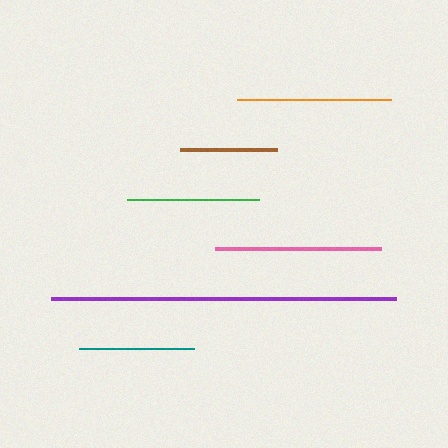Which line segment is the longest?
The purple line is the longest at approximately 345 pixels.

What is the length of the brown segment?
The brown segment is approximately 97 pixels long.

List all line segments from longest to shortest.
From longest to shortest: purple, pink, orange, green, teal, brown.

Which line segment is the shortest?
The brown line is the shortest at approximately 97 pixels.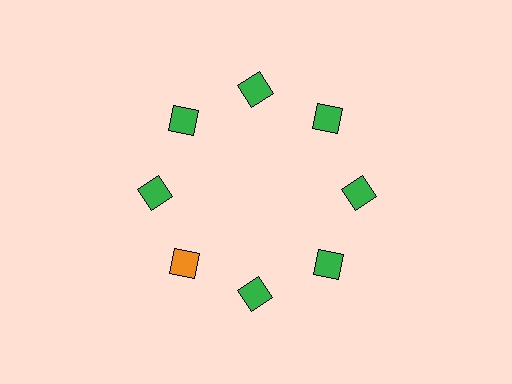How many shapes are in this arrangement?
There are 8 shapes arranged in a ring pattern.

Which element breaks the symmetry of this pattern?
The orange square at roughly the 8 o'clock position breaks the symmetry. All other shapes are green squares.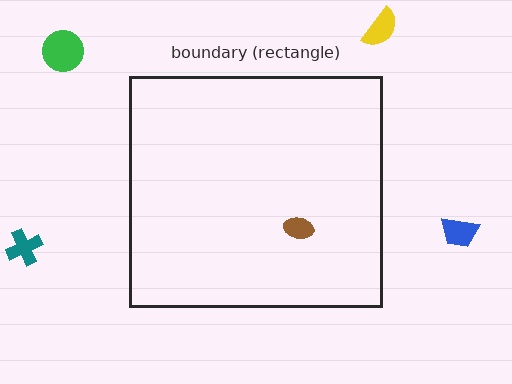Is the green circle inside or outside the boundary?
Outside.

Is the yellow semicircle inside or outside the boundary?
Outside.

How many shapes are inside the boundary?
1 inside, 4 outside.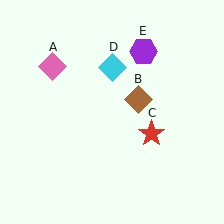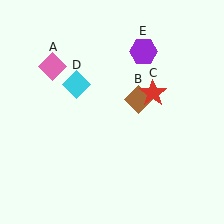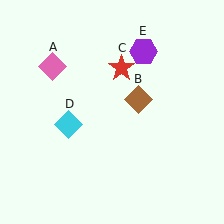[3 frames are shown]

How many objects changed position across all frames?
2 objects changed position: red star (object C), cyan diamond (object D).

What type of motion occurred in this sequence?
The red star (object C), cyan diamond (object D) rotated counterclockwise around the center of the scene.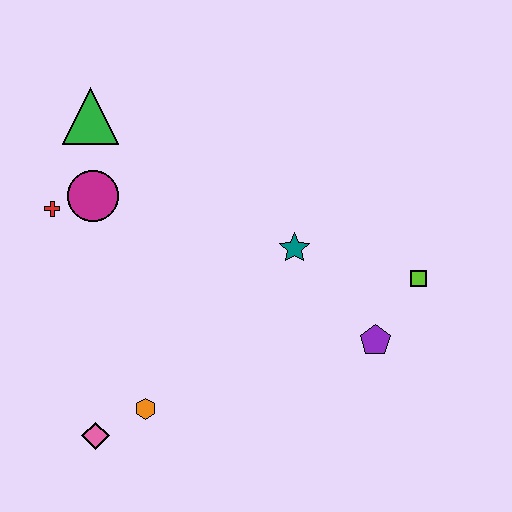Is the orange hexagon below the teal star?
Yes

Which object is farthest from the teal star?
The pink diamond is farthest from the teal star.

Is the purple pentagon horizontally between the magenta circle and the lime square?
Yes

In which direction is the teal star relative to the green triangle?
The teal star is to the right of the green triangle.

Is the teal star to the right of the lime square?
No